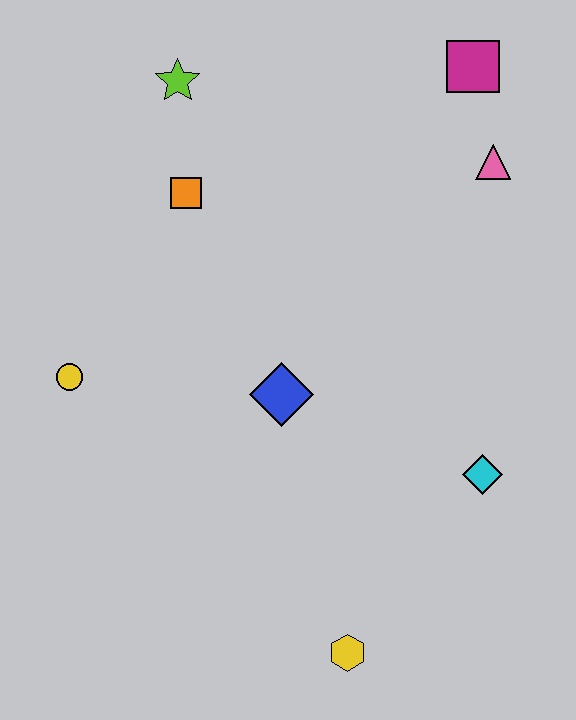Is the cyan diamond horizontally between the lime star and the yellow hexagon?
No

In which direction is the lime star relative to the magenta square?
The lime star is to the left of the magenta square.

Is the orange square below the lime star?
Yes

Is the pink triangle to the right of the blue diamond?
Yes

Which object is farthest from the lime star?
The yellow hexagon is farthest from the lime star.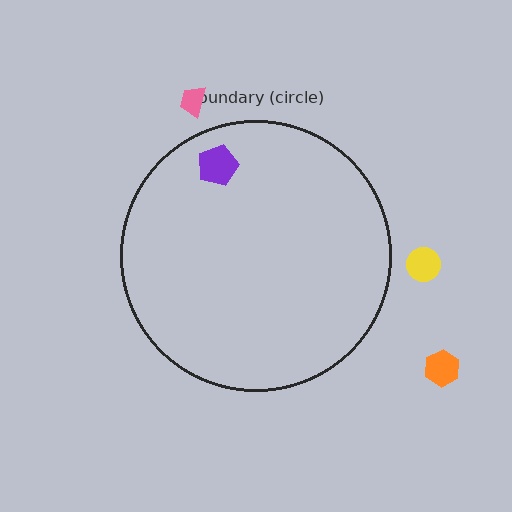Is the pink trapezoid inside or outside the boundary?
Outside.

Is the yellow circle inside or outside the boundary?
Outside.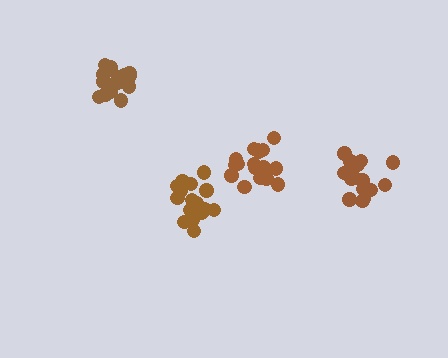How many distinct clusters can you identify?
There are 4 distinct clusters.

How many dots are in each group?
Group 1: 18 dots, Group 2: 15 dots, Group 3: 17 dots, Group 4: 19 dots (69 total).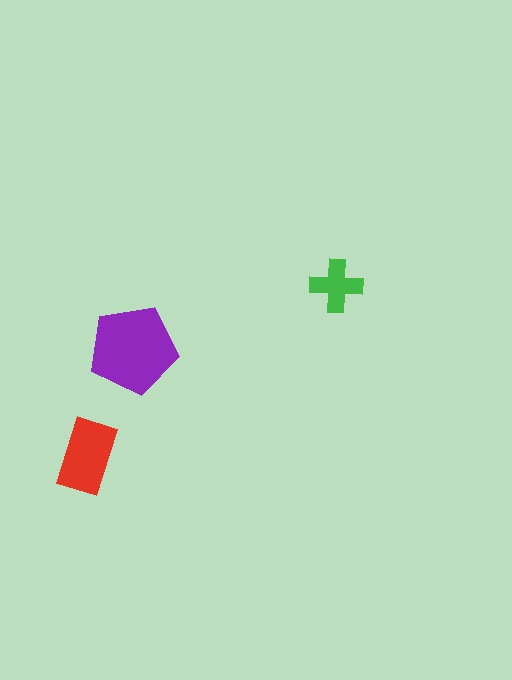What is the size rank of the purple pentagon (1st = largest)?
1st.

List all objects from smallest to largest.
The green cross, the red rectangle, the purple pentagon.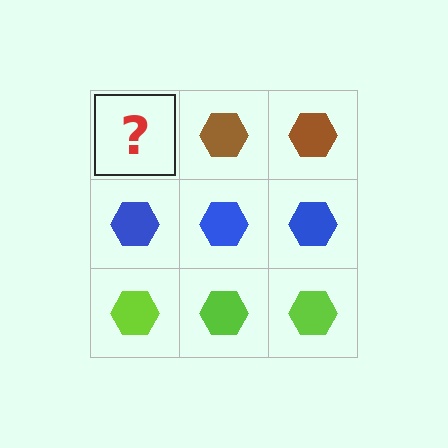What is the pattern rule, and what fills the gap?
The rule is that each row has a consistent color. The gap should be filled with a brown hexagon.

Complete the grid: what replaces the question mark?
The question mark should be replaced with a brown hexagon.